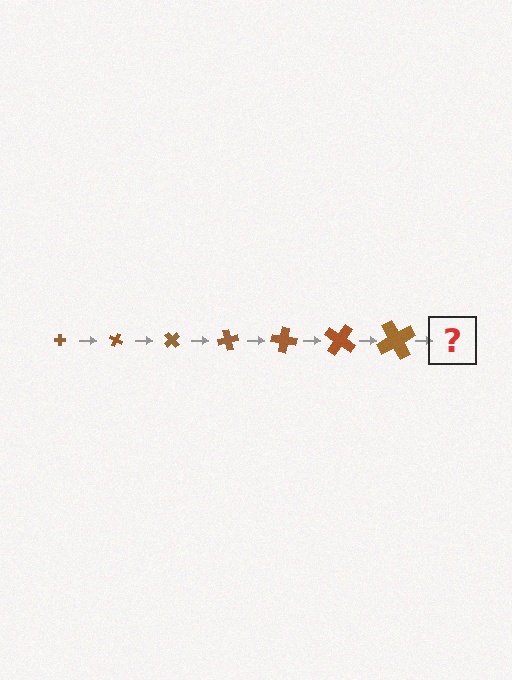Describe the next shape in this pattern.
It should be a cross, larger than the previous one and rotated 175 degrees from the start.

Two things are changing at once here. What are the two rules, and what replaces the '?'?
The two rules are that the cross grows larger each step and it rotates 25 degrees each step. The '?' should be a cross, larger than the previous one and rotated 175 degrees from the start.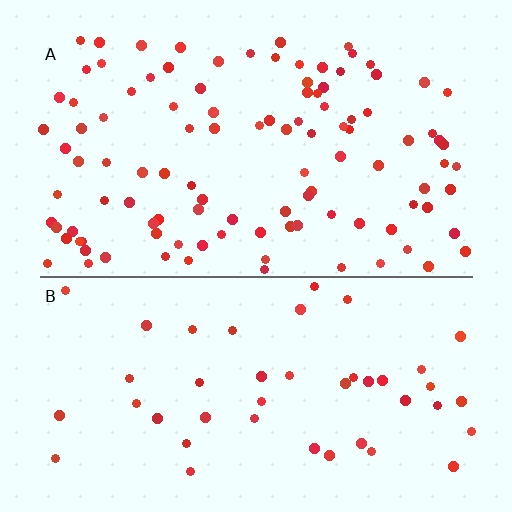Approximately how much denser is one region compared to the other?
Approximately 2.4× — region A over region B.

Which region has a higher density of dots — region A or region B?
A (the top).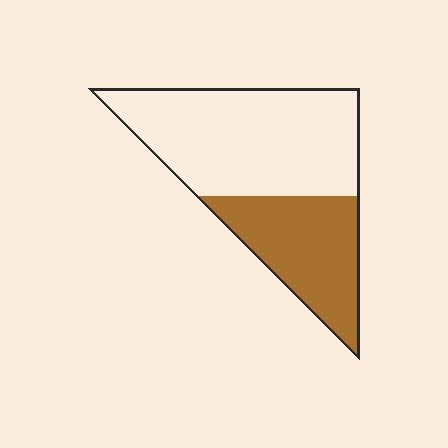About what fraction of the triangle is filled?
About three eighths (3/8).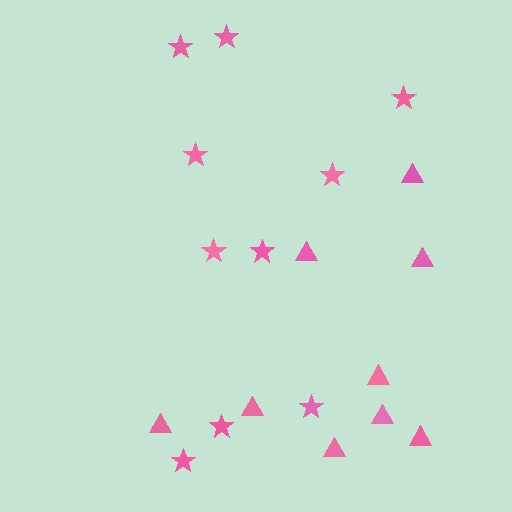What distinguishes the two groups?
There are 2 groups: one group of triangles (9) and one group of stars (10).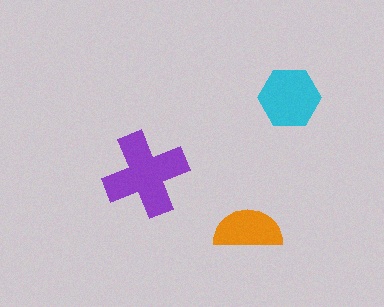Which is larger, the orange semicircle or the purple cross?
The purple cross.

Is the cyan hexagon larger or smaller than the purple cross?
Smaller.